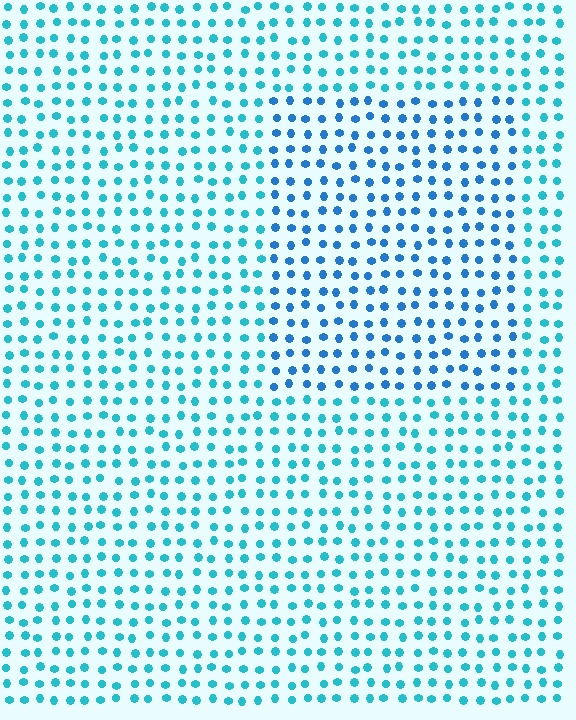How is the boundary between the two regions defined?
The boundary is defined purely by a slight shift in hue (about 25 degrees). Spacing, size, and orientation are identical on both sides.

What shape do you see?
I see a rectangle.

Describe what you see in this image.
The image is filled with small cyan elements in a uniform arrangement. A rectangle-shaped region is visible where the elements are tinted to a slightly different hue, forming a subtle color boundary.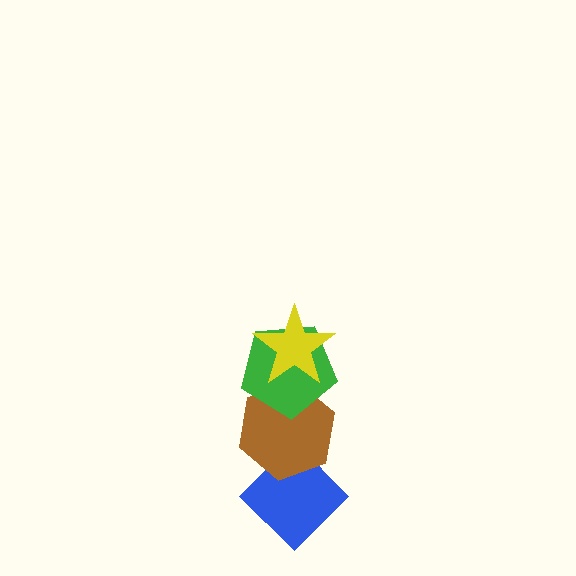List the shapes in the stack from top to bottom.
From top to bottom: the yellow star, the green pentagon, the brown hexagon, the blue diamond.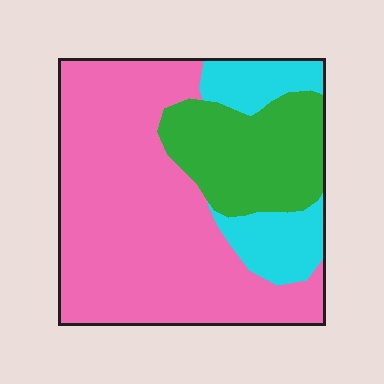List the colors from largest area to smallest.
From largest to smallest: pink, green, cyan.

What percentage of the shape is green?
Green covers roughly 25% of the shape.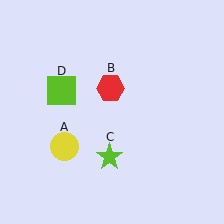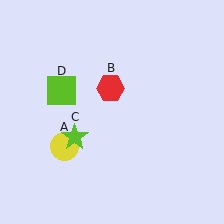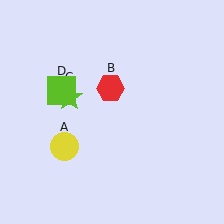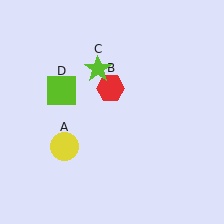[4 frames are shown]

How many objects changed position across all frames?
1 object changed position: lime star (object C).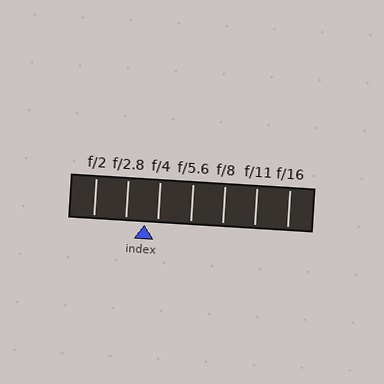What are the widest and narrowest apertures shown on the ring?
The widest aperture shown is f/2 and the narrowest is f/16.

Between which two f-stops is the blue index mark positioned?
The index mark is between f/2.8 and f/4.